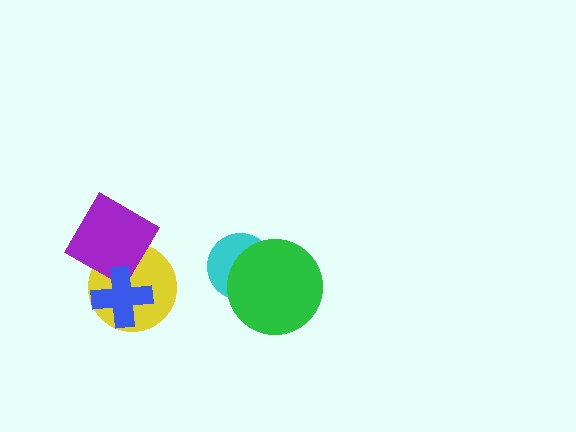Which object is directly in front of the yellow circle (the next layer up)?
The purple diamond is directly in front of the yellow circle.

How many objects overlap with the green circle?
1 object overlaps with the green circle.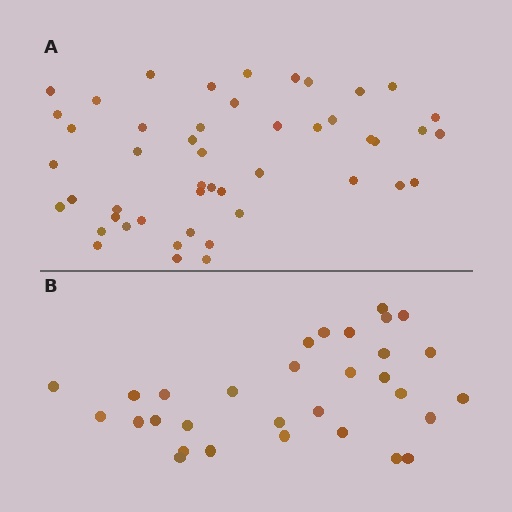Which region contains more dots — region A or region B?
Region A (the top region) has more dots.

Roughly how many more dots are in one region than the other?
Region A has approximately 15 more dots than region B.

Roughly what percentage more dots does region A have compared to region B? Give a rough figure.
About 55% more.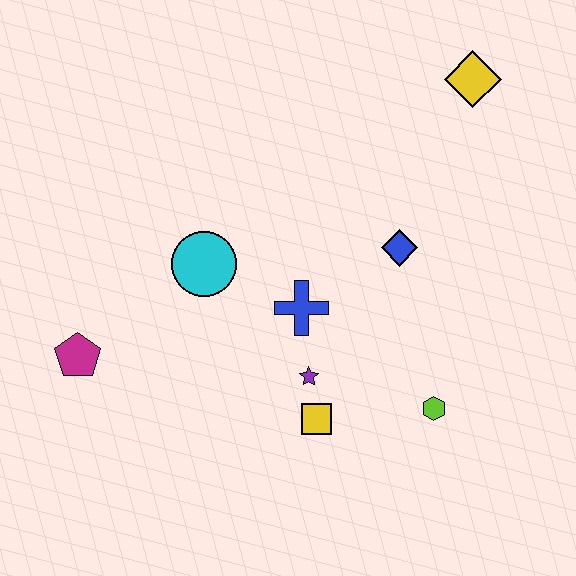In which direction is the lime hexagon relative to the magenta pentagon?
The lime hexagon is to the right of the magenta pentagon.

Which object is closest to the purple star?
The yellow square is closest to the purple star.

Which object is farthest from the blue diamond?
The magenta pentagon is farthest from the blue diamond.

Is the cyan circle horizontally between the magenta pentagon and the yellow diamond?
Yes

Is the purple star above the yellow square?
Yes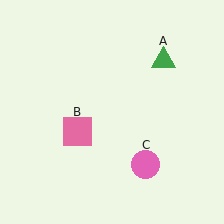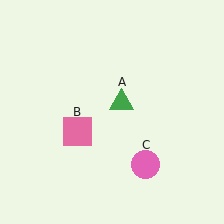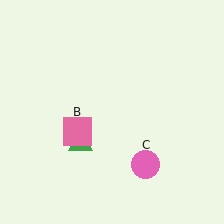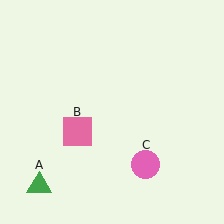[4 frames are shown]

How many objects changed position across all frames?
1 object changed position: green triangle (object A).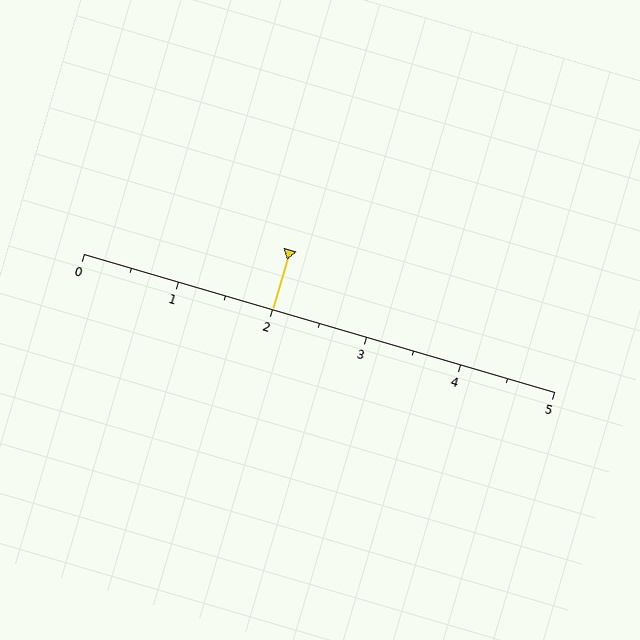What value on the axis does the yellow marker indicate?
The marker indicates approximately 2.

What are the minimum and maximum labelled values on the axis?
The axis runs from 0 to 5.